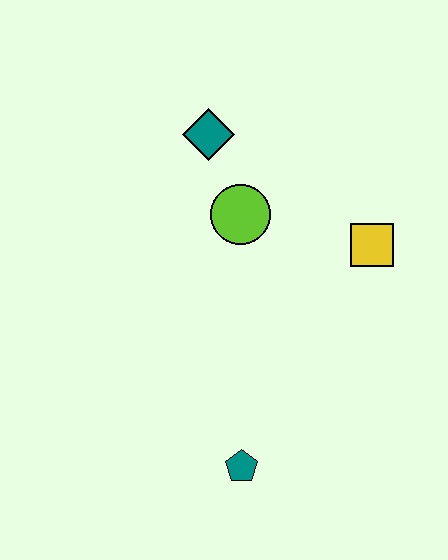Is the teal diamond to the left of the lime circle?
Yes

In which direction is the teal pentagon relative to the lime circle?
The teal pentagon is below the lime circle.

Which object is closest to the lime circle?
The teal diamond is closest to the lime circle.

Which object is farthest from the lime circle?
The teal pentagon is farthest from the lime circle.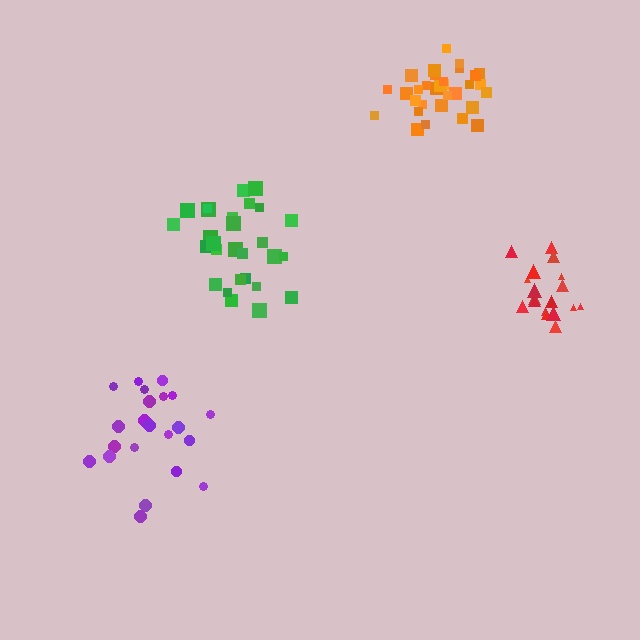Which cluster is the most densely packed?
Orange.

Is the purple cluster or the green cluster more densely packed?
Green.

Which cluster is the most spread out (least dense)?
Purple.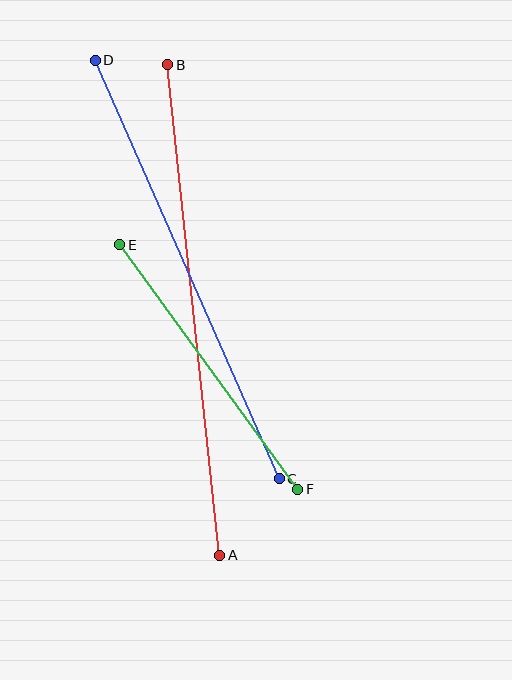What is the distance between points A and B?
The distance is approximately 493 pixels.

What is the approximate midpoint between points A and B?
The midpoint is at approximately (194, 310) pixels.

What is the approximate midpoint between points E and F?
The midpoint is at approximately (209, 367) pixels.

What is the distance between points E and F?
The distance is approximately 302 pixels.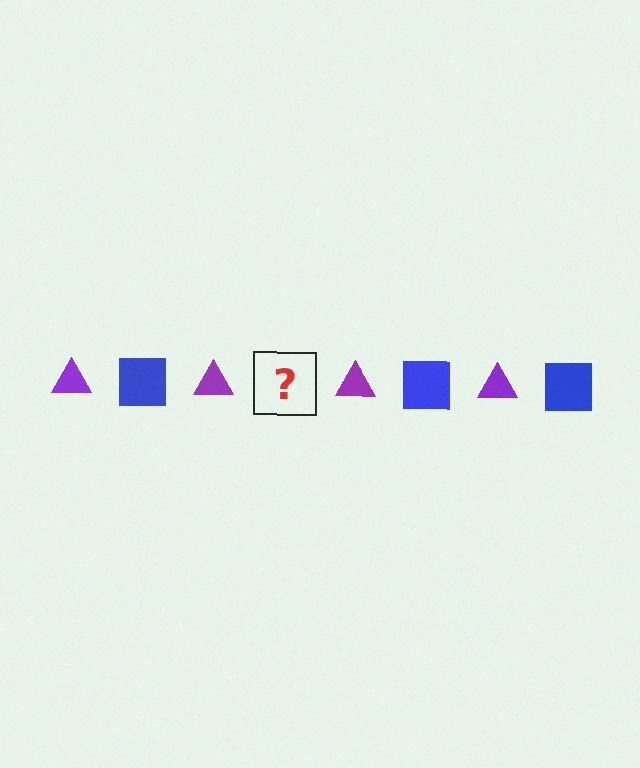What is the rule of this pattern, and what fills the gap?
The rule is that the pattern alternates between purple triangle and blue square. The gap should be filled with a blue square.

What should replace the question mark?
The question mark should be replaced with a blue square.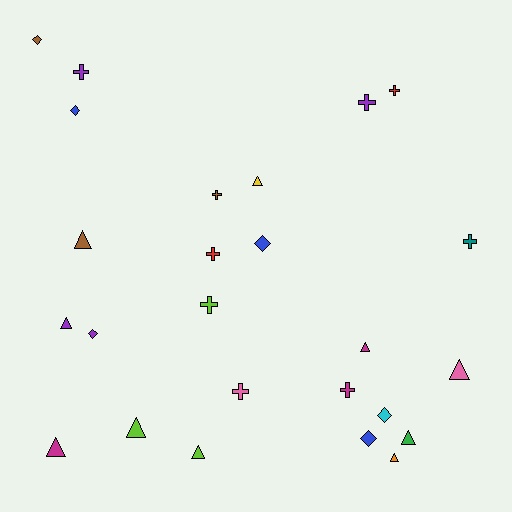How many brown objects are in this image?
There are 3 brown objects.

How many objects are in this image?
There are 25 objects.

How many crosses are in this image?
There are 9 crosses.